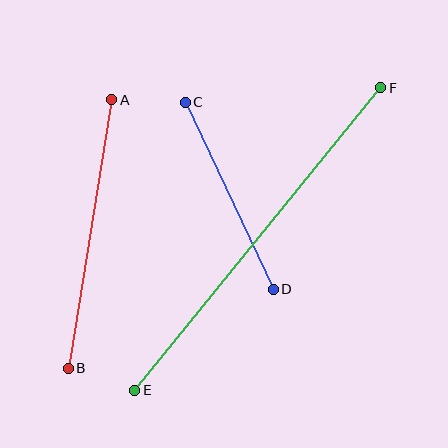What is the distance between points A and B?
The distance is approximately 272 pixels.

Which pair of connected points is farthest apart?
Points E and F are farthest apart.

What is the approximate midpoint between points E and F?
The midpoint is at approximately (258, 239) pixels.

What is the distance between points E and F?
The distance is approximately 390 pixels.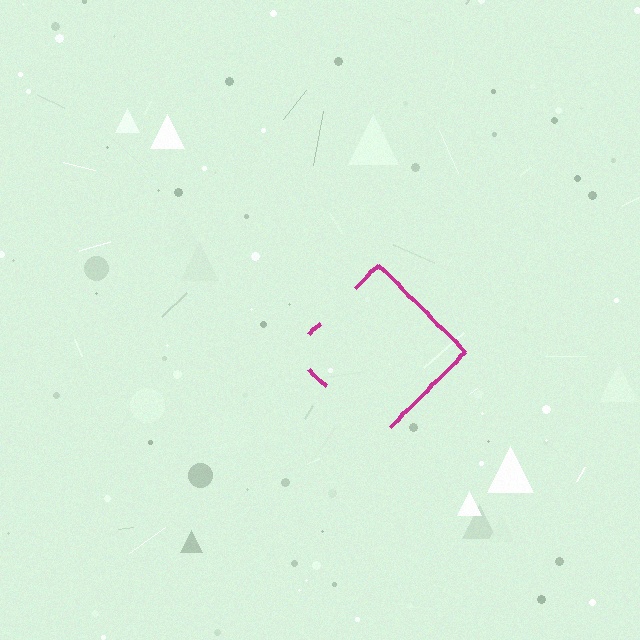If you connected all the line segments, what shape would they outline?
They would outline a diamond.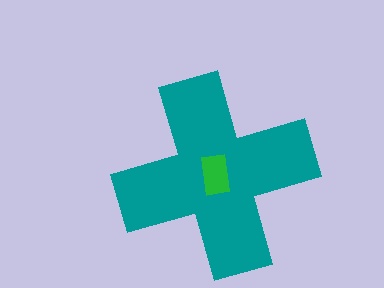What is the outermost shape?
The teal cross.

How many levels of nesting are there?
2.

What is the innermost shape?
The green rectangle.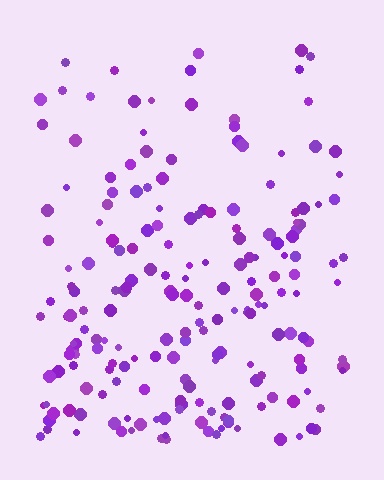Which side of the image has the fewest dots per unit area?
The top.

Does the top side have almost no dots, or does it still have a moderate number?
Still a moderate number, just noticeably fewer than the bottom.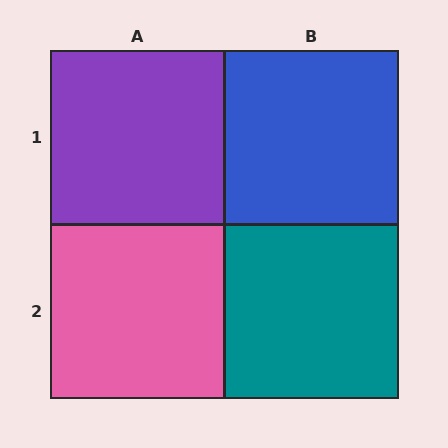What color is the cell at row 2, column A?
Pink.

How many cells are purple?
1 cell is purple.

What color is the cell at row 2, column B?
Teal.